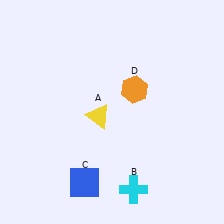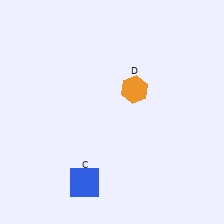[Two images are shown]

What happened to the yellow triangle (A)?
The yellow triangle (A) was removed in Image 2. It was in the bottom-left area of Image 1.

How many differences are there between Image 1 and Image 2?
There are 2 differences between the two images.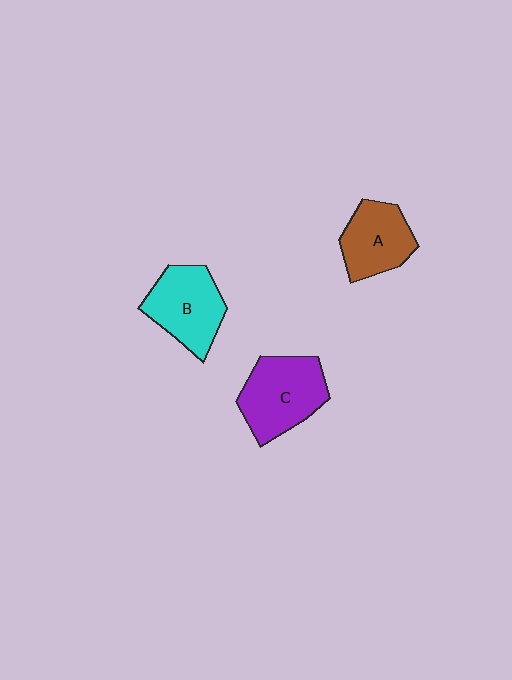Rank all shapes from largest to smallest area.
From largest to smallest: C (purple), B (cyan), A (brown).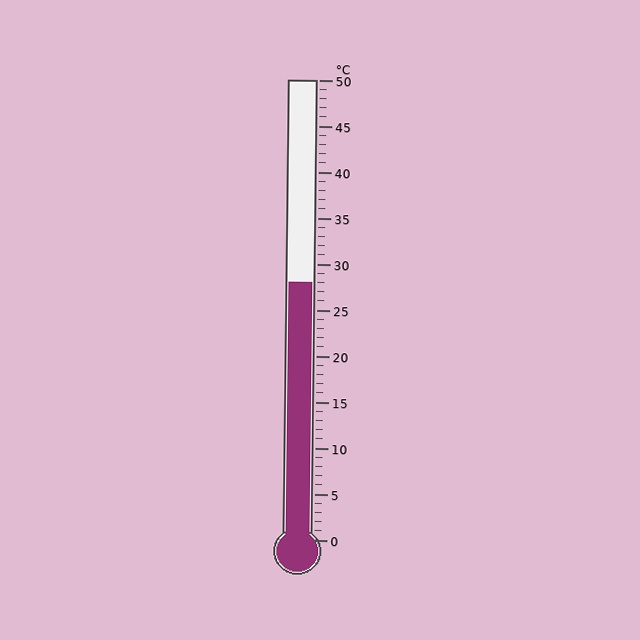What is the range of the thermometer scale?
The thermometer scale ranges from 0°C to 50°C.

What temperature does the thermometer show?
The thermometer shows approximately 28°C.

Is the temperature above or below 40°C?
The temperature is below 40°C.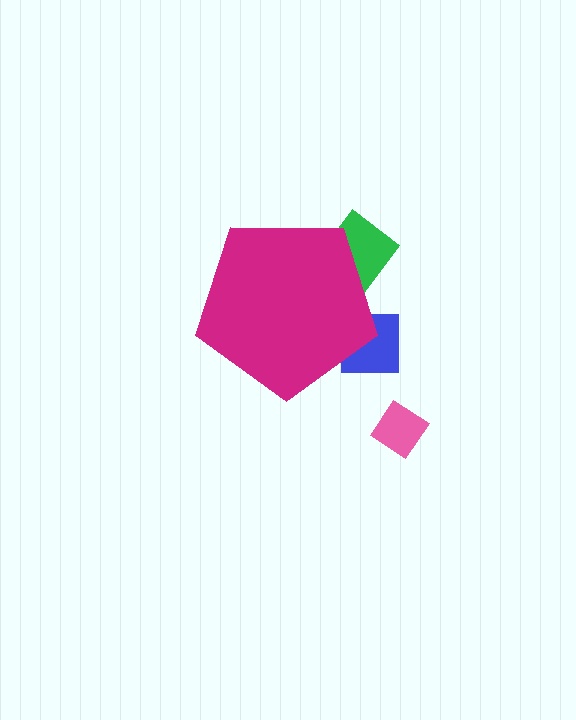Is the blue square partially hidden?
Yes, the blue square is partially hidden behind the magenta pentagon.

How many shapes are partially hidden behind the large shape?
3 shapes are partially hidden.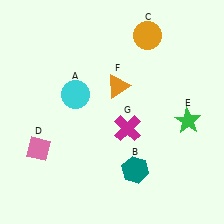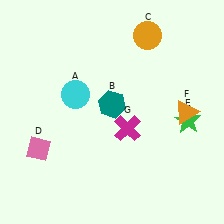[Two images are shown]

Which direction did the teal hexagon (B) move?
The teal hexagon (B) moved up.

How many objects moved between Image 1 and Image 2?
2 objects moved between the two images.